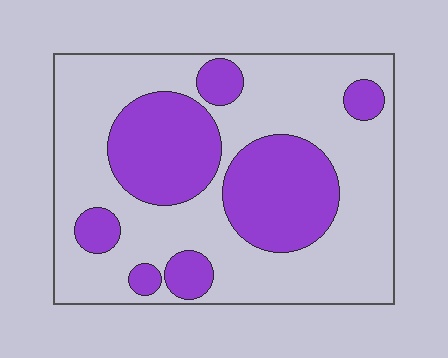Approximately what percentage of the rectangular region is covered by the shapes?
Approximately 35%.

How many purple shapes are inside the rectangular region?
7.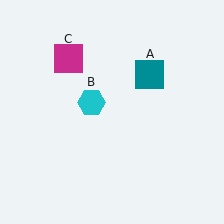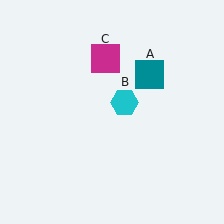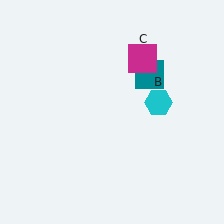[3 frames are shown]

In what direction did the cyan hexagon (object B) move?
The cyan hexagon (object B) moved right.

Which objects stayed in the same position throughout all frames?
Teal square (object A) remained stationary.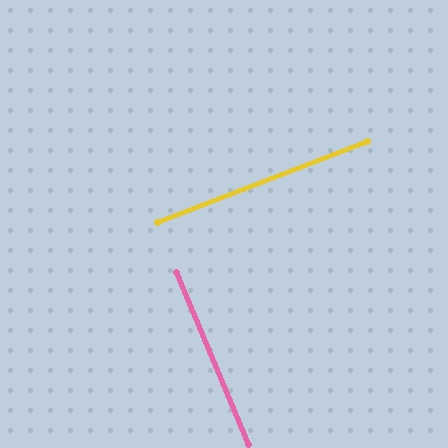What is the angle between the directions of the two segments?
Approximately 88 degrees.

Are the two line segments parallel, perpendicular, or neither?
Perpendicular — they meet at approximately 88°.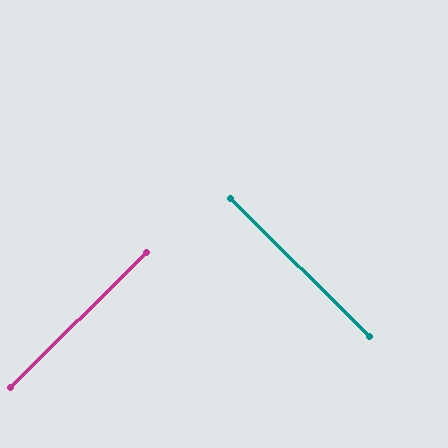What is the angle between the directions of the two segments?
Approximately 89 degrees.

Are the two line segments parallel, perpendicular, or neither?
Perpendicular — they meet at approximately 89°.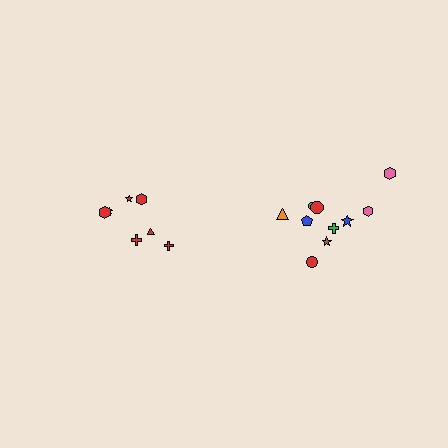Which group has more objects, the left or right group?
The right group.